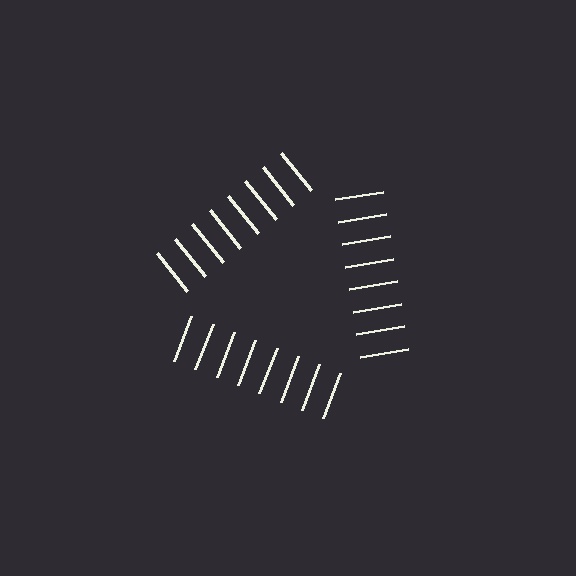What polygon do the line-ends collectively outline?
An illusory triangle — the line segments terminate on its edges but no continuous stroke is drawn.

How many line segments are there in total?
24 — 8 along each of the 3 edges.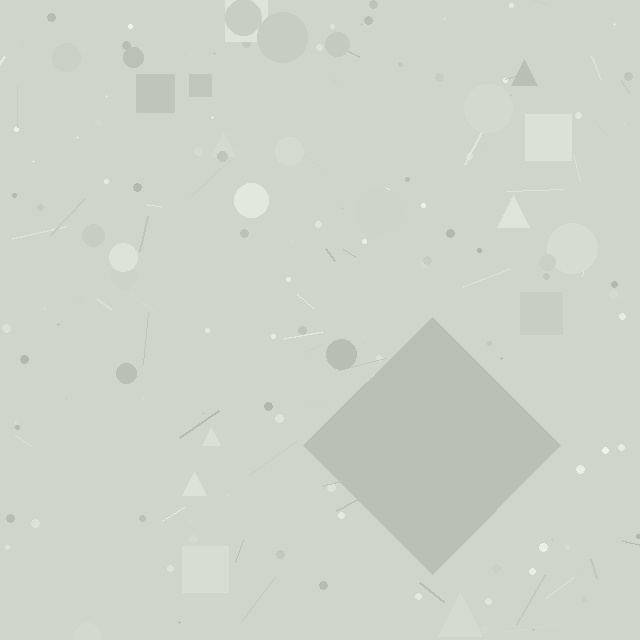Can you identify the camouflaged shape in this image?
The camouflaged shape is a diamond.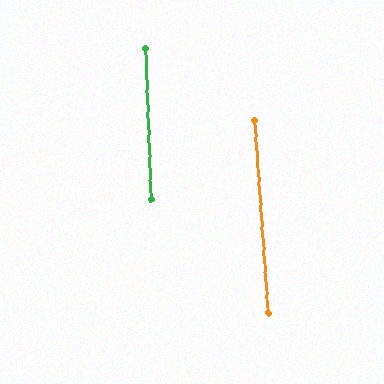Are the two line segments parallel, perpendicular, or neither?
Parallel — their directions differ by only 1.7°.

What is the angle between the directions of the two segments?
Approximately 2 degrees.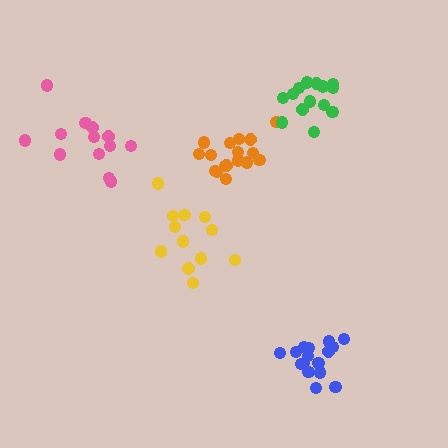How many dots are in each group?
Group 1: 17 dots, Group 2: 13 dots, Group 3: 12 dots, Group 4: 16 dots, Group 5: 14 dots (72 total).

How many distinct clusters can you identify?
There are 5 distinct clusters.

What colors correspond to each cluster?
The clusters are colored: orange, pink, yellow, blue, green.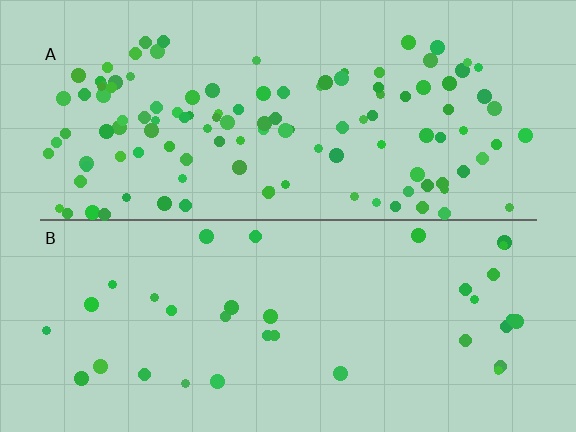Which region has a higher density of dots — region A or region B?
A (the top).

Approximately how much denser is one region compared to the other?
Approximately 3.3× — region A over region B.